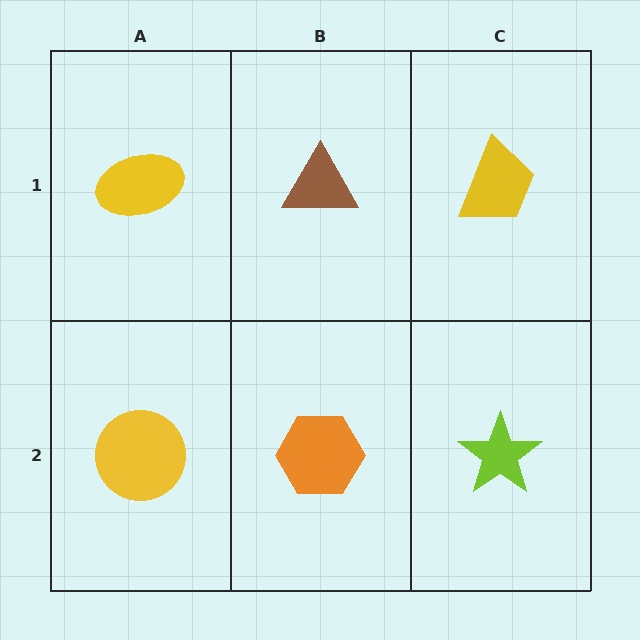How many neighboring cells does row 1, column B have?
3.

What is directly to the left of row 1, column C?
A brown triangle.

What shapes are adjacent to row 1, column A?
A yellow circle (row 2, column A), a brown triangle (row 1, column B).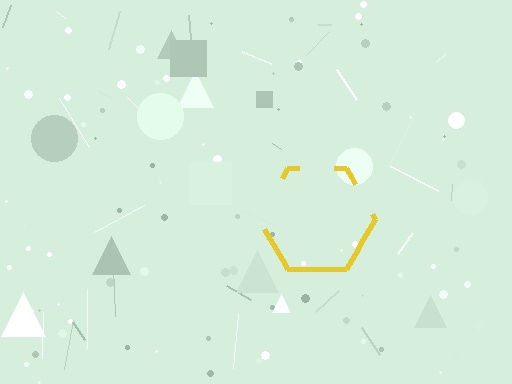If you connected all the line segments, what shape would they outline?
They would outline a hexagon.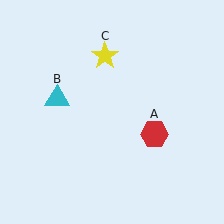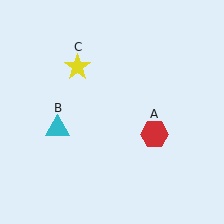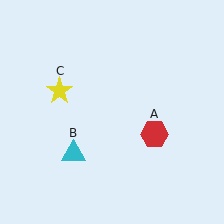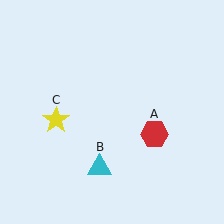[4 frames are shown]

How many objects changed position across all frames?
2 objects changed position: cyan triangle (object B), yellow star (object C).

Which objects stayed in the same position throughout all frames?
Red hexagon (object A) remained stationary.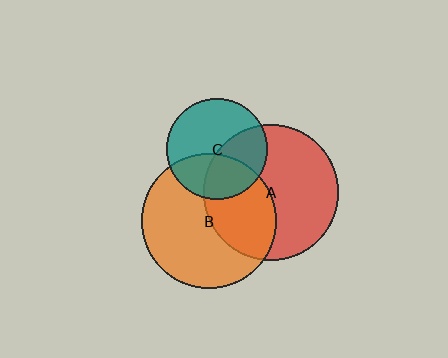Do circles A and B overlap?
Yes.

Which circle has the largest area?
Circle B (orange).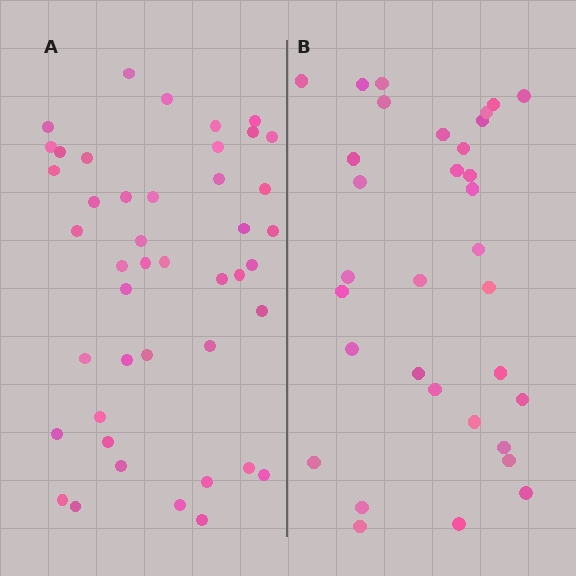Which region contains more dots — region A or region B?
Region A (the left region) has more dots.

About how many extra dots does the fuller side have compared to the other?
Region A has roughly 12 or so more dots than region B.